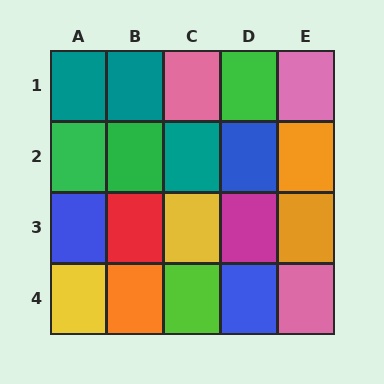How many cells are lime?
1 cell is lime.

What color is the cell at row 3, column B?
Red.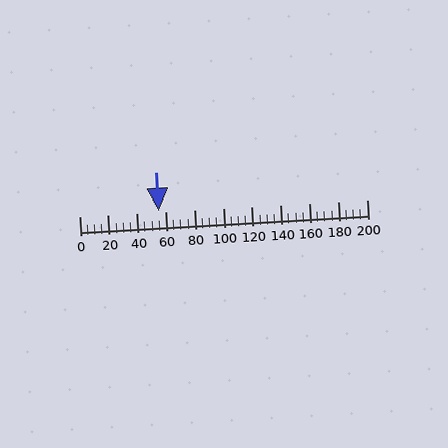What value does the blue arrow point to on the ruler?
The blue arrow points to approximately 55.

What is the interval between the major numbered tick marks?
The major tick marks are spaced 20 units apart.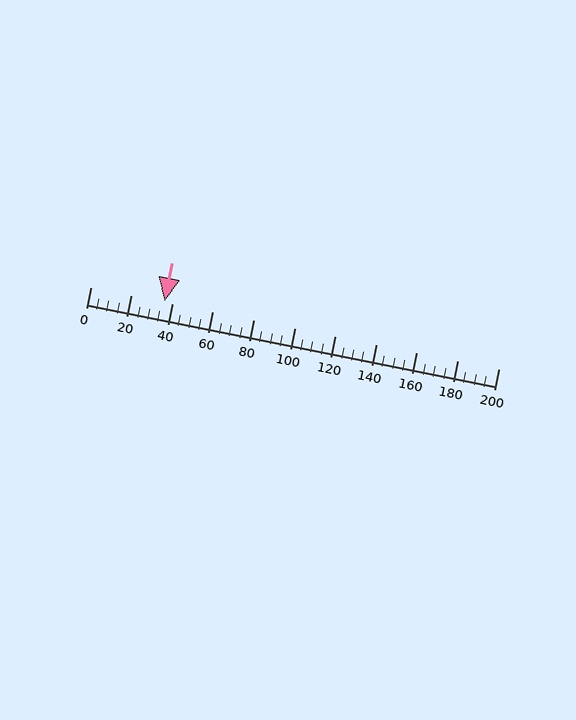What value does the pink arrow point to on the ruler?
The pink arrow points to approximately 36.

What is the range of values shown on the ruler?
The ruler shows values from 0 to 200.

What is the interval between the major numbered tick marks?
The major tick marks are spaced 20 units apart.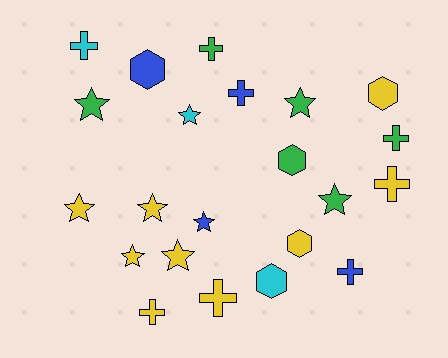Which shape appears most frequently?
Star, with 9 objects.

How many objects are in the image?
There are 22 objects.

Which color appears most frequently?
Yellow, with 9 objects.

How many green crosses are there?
There are 2 green crosses.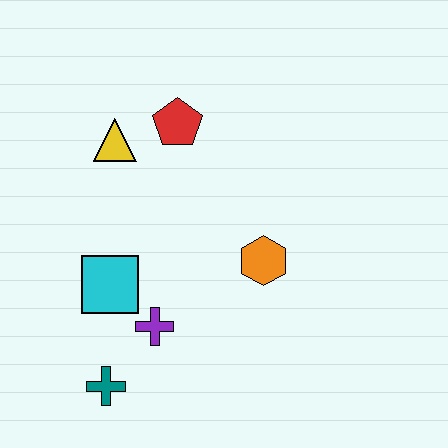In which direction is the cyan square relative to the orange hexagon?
The cyan square is to the left of the orange hexagon.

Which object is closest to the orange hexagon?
The purple cross is closest to the orange hexagon.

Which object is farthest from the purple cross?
The red pentagon is farthest from the purple cross.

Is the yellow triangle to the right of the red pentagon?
No